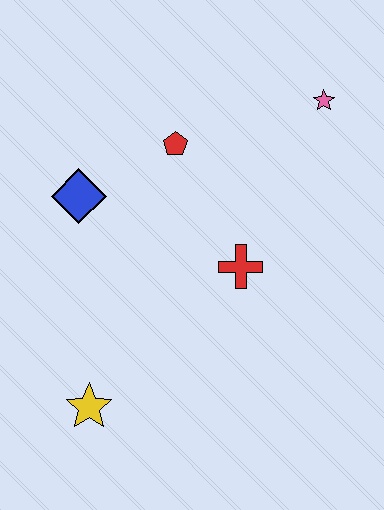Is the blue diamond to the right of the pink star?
No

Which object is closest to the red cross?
The red pentagon is closest to the red cross.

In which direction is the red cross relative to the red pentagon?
The red cross is below the red pentagon.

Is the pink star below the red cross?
No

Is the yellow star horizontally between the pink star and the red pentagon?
No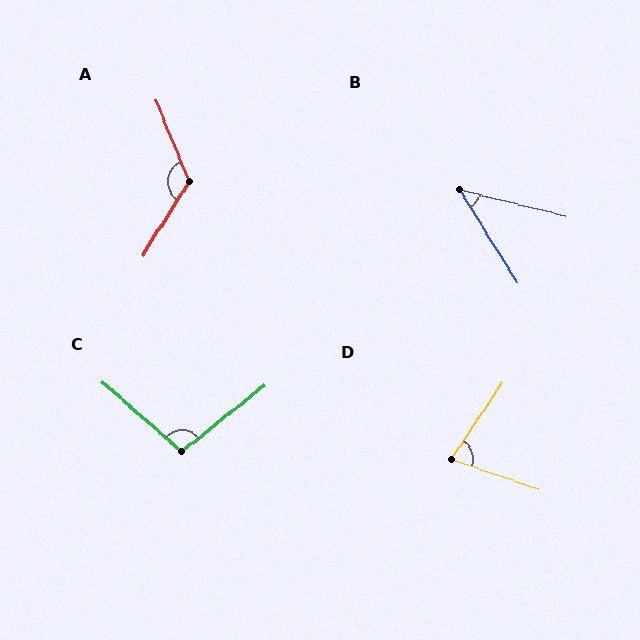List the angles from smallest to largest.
B (44°), D (75°), C (100°), A (125°).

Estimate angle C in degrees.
Approximately 100 degrees.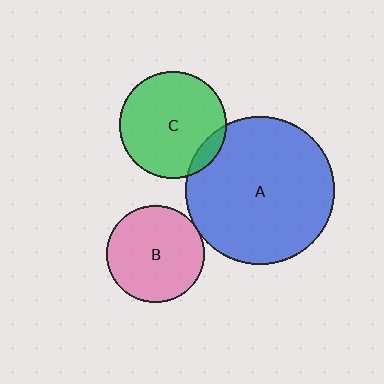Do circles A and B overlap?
Yes.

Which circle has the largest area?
Circle A (blue).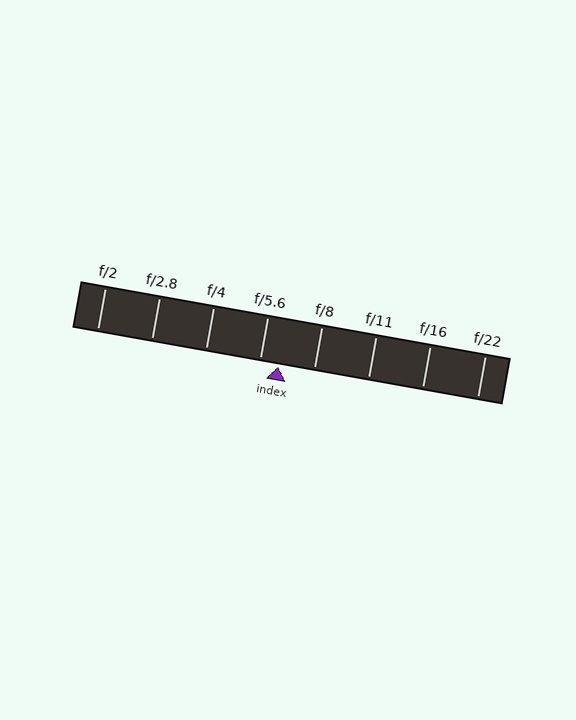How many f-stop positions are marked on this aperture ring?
There are 8 f-stop positions marked.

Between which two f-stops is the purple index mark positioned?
The index mark is between f/5.6 and f/8.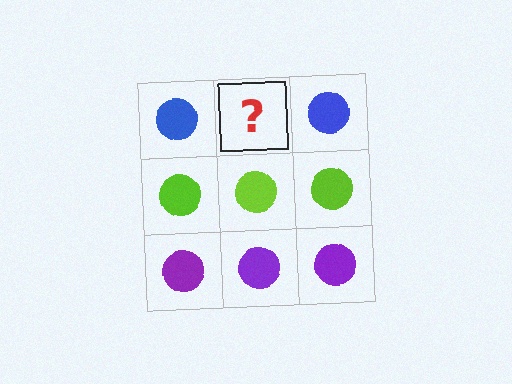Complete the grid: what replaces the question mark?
The question mark should be replaced with a blue circle.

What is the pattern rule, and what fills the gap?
The rule is that each row has a consistent color. The gap should be filled with a blue circle.